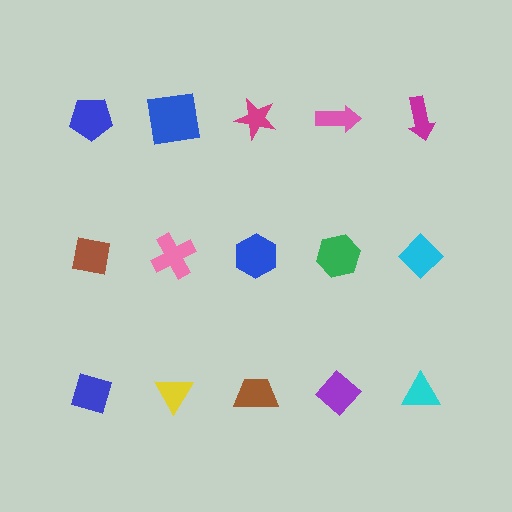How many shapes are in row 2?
5 shapes.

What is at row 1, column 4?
A pink arrow.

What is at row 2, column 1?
A brown square.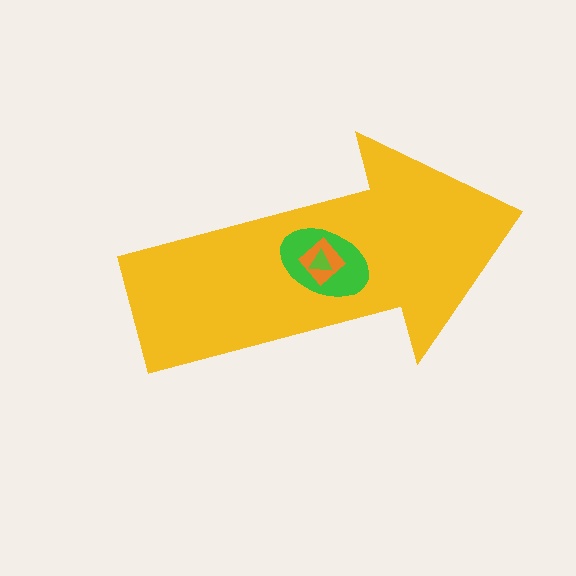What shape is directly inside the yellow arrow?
The green ellipse.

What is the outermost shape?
The yellow arrow.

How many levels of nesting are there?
4.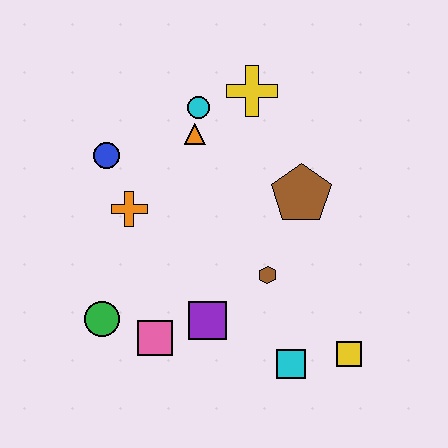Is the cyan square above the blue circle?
No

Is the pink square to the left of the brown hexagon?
Yes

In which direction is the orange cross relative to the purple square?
The orange cross is above the purple square.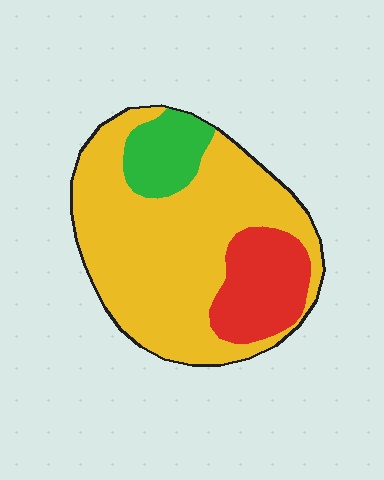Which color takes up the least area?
Green, at roughly 10%.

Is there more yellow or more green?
Yellow.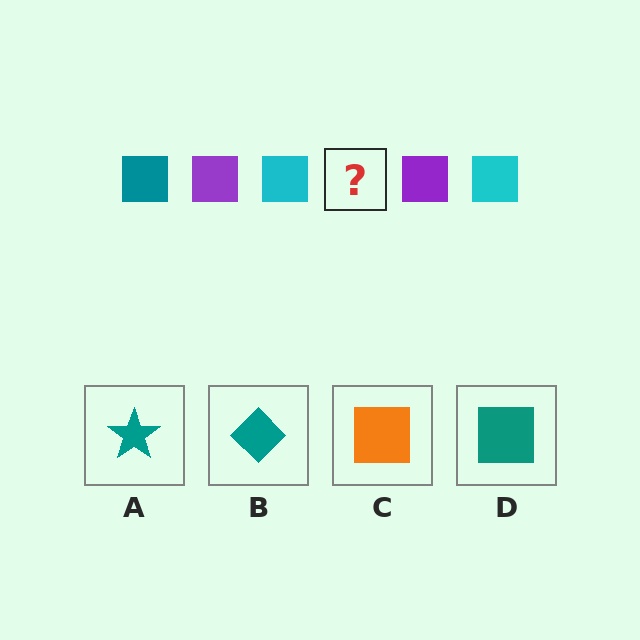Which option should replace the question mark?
Option D.